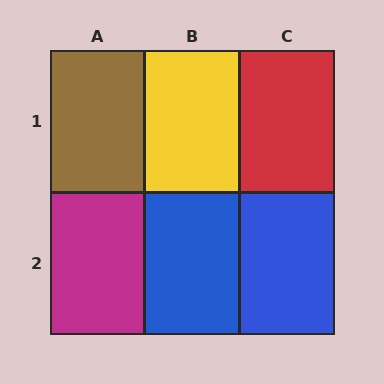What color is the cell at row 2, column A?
Magenta.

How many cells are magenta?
1 cell is magenta.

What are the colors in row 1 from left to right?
Brown, yellow, red.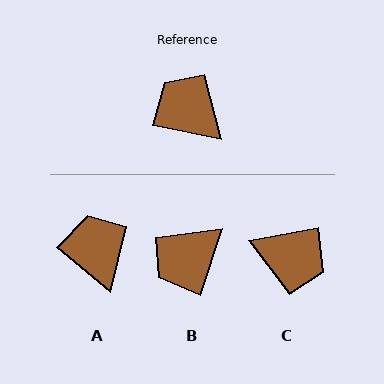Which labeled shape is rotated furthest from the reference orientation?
C, about 158 degrees away.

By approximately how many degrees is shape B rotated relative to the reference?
Approximately 83 degrees counter-clockwise.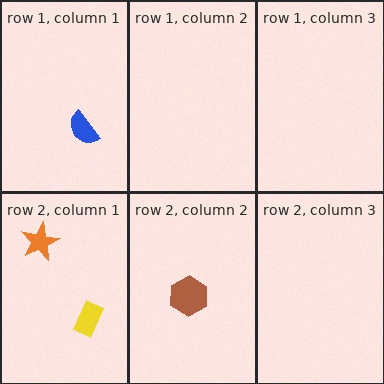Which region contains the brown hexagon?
The row 2, column 2 region.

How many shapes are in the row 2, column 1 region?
2.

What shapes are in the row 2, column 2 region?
The brown hexagon.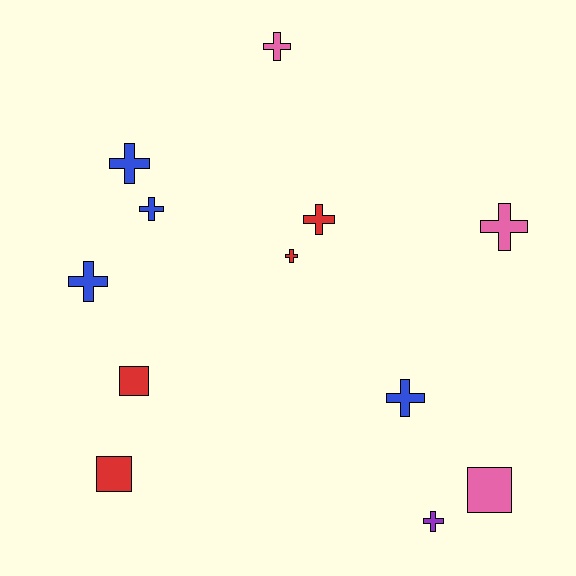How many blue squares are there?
There are no blue squares.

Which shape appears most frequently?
Cross, with 9 objects.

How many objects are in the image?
There are 12 objects.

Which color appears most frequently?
Blue, with 4 objects.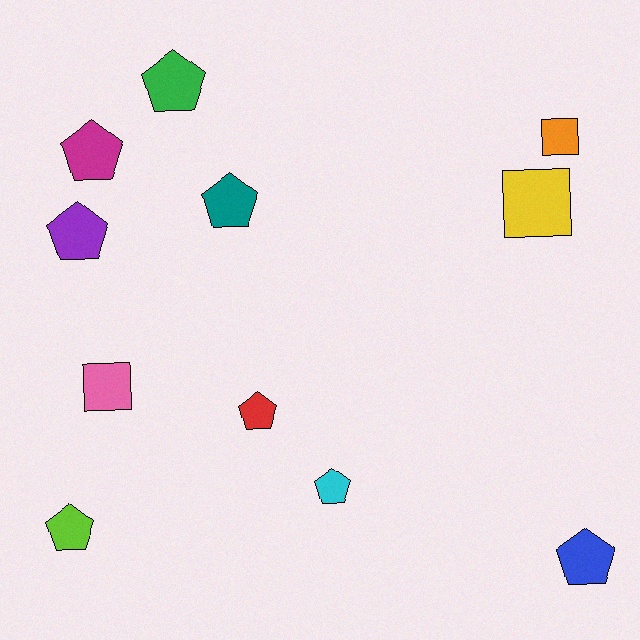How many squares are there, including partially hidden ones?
There are 3 squares.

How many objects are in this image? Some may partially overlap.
There are 11 objects.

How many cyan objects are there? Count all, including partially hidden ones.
There is 1 cyan object.